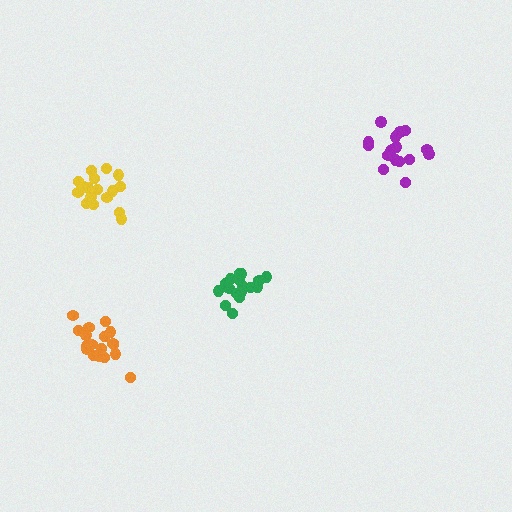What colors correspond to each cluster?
The clusters are colored: orange, green, purple, yellow.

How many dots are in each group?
Group 1: 18 dots, Group 2: 19 dots, Group 3: 17 dots, Group 4: 17 dots (71 total).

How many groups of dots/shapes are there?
There are 4 groups.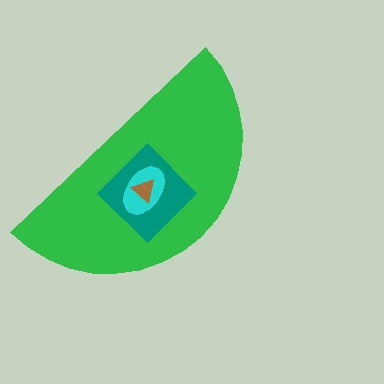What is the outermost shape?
The green semicircle.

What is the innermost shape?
The brown triangle.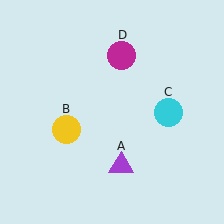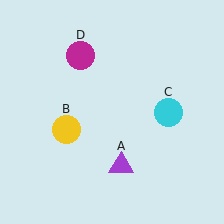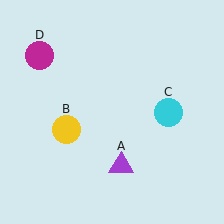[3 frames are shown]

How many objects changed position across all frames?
1 object changed position: magenta circle (object D).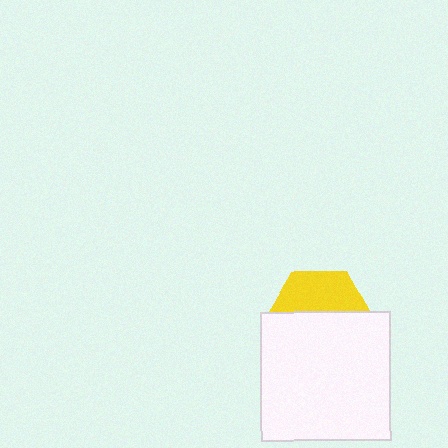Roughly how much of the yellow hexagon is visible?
A small part of it is visible (roughly 39%).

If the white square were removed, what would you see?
You would see the complete yellow hexagon.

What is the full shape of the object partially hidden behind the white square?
The partially hidden object is a yellow hexagon.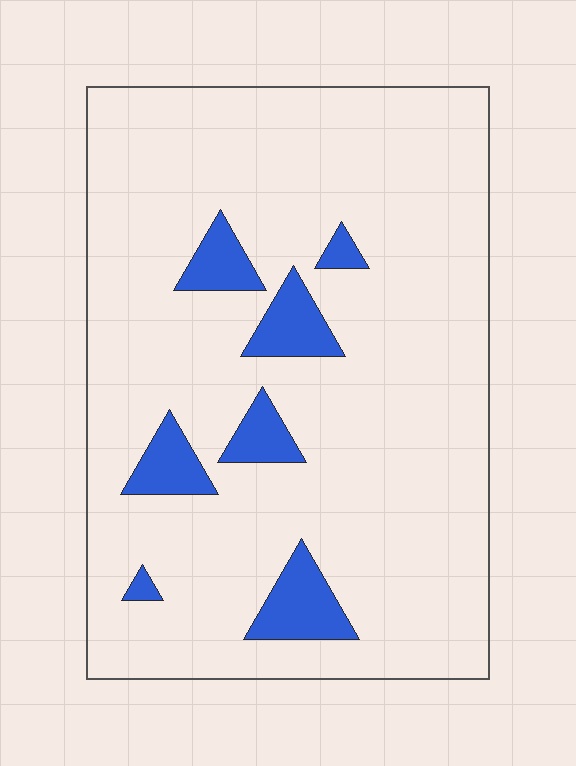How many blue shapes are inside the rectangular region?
7.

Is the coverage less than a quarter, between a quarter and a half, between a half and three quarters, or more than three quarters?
Less than a quarter.